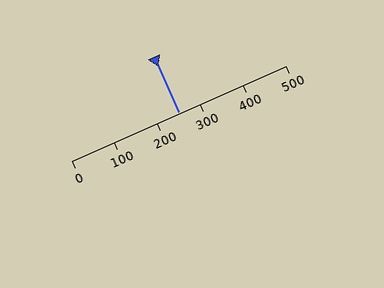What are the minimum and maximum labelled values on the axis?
The axis runs from 0 to 500.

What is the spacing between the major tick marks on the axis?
The major ticks are spaced 100 apart.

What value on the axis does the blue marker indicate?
The marker indicates approximately 250.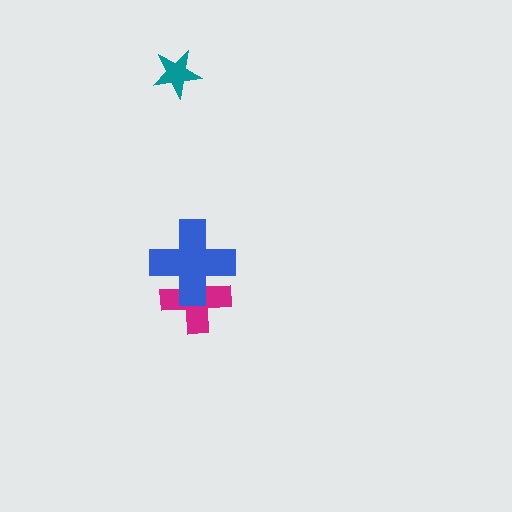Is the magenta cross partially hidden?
Yes, it is partially covered by another shape.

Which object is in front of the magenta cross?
The blue cross is in front of the magenta cross.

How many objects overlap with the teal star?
0 objects overlap with the teal star.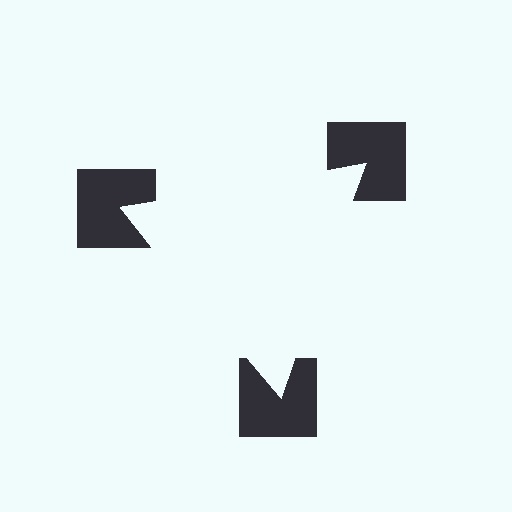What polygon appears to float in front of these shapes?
An illusory triangle — its edges are inferred from the aligned wedge cuts in the notched squares, not physically drawn.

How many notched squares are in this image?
There are 3 — one at each vertex of the illusory triangle.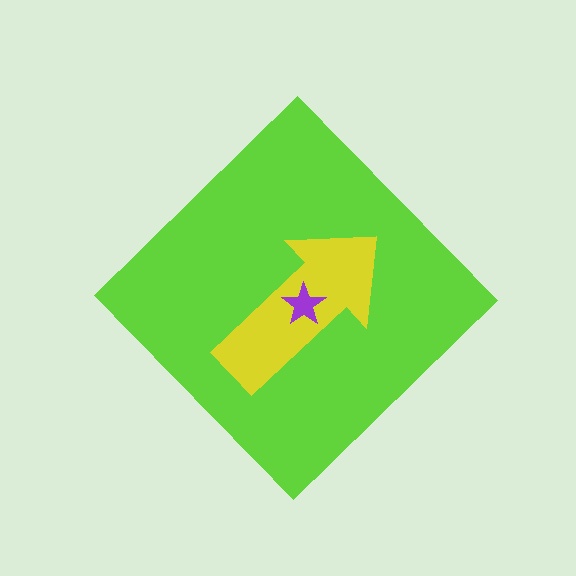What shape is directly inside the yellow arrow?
The purple star.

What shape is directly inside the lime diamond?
The yellow arrow.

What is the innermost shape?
The purple star.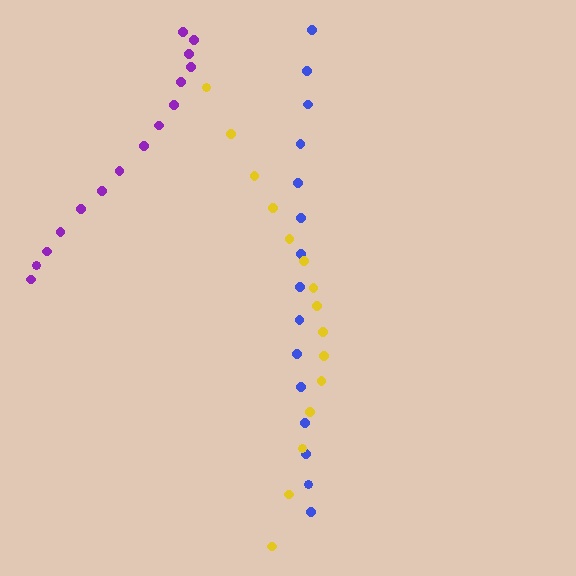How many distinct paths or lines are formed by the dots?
There are 3 distinct paths.